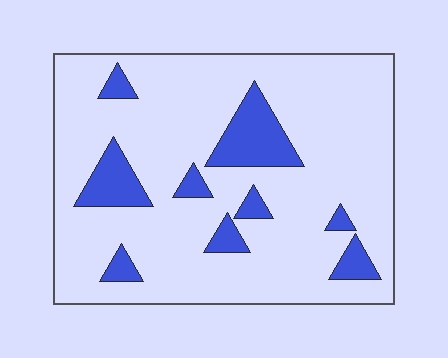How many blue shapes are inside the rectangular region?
9.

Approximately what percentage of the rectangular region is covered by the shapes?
Approximately 15%.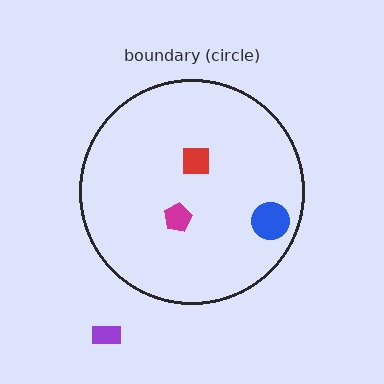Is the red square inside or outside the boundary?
Inside.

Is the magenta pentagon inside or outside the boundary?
Inside.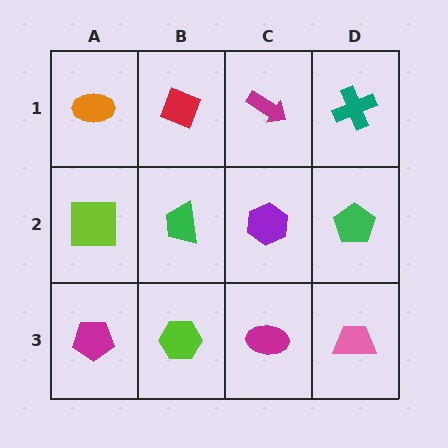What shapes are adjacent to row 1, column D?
A green pentagon (row 2, column D), a magenta arrow (row 1, column C).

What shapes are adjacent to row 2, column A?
An orange ellipse (row 1, column A), a magenta pentagon (row 3, column A), a green trapezoid (row 2, column B).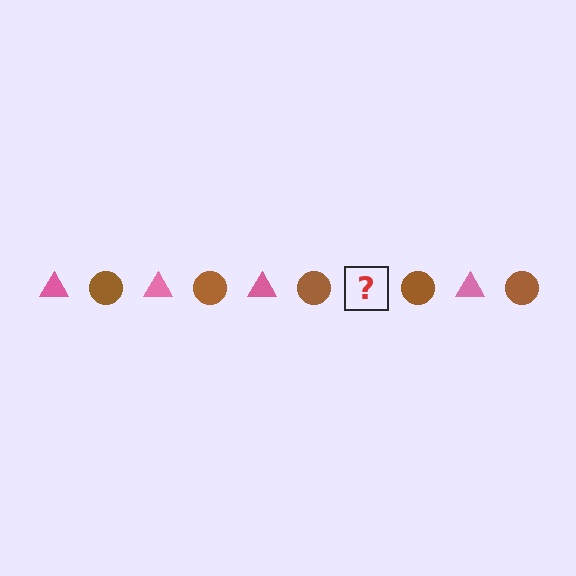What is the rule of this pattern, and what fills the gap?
The rule is that the pattern alternates between pink triangle and brown circle. The gap should be filled with a pink triangle.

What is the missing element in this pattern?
The missing element is a pink triangle.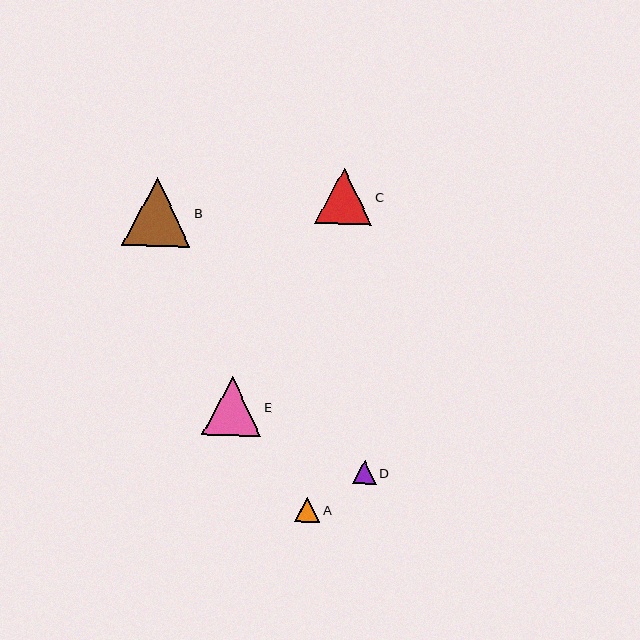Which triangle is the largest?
Triangle B is the largest with a size of approximately 68 pixels.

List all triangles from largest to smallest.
From largest to smallest: B, E, C, A, D.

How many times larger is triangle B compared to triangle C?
Triangle B is approximately 1.2 times the size of triangle C.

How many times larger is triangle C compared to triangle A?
Triangle C is approximately 2.3 times the size of triangle A.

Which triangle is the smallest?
Triangle D is the smallest with a size of approximately 24 pixels.